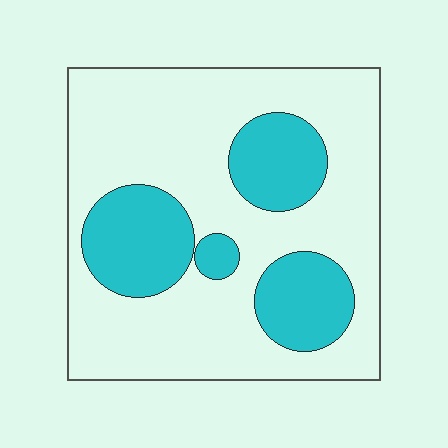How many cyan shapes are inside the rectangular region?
4.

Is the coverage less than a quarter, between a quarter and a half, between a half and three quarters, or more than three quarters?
Between a quarter and a half.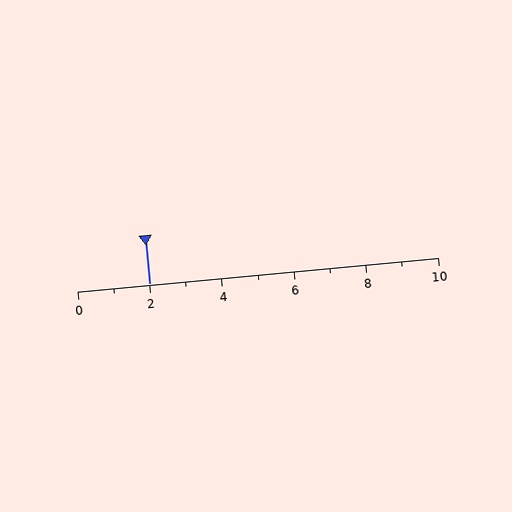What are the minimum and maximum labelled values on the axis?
The axis runs from 0 to 10.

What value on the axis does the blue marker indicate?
The marker indicates approximately 2.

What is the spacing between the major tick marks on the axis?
The major ticks are spaced 2 apart.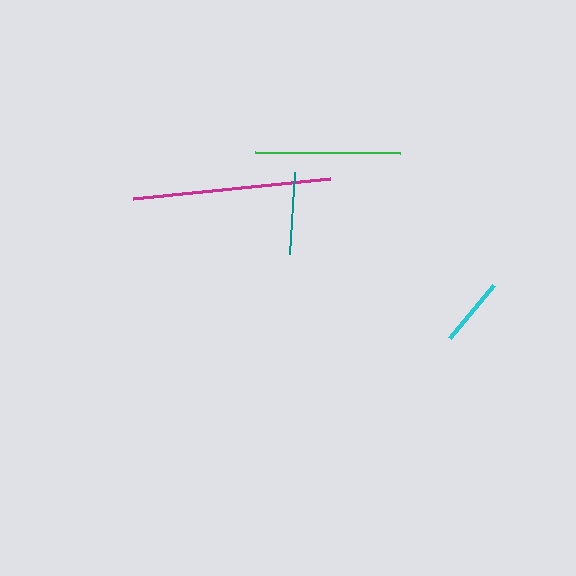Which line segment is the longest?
The magenta line is the longest at approximately 198 pixels.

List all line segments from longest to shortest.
From longest to shortest: magenta, green, teal, cyan.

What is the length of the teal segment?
The teal segment is approximately 82 pixels long.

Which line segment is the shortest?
The cyan line is the shortest at approximately 69 pixels.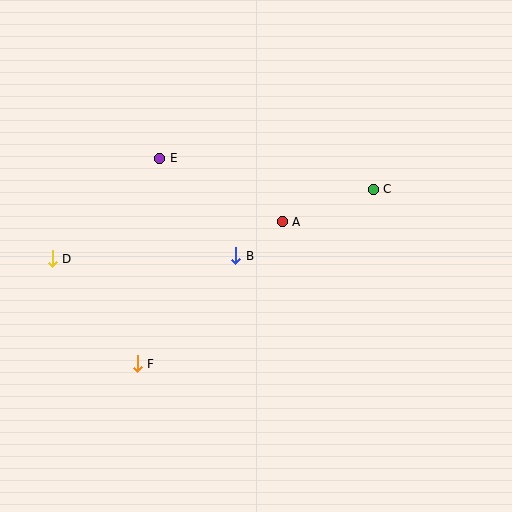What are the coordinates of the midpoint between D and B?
The midpoint between D and B is at (144, 257).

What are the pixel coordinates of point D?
Point D is at (52, 259).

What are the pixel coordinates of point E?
Point E is at (160, 158).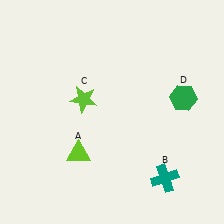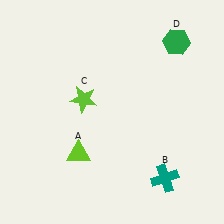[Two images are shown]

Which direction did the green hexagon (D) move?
The green hexagon (D) moved up.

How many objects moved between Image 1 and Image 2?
1 object moved between the two images.